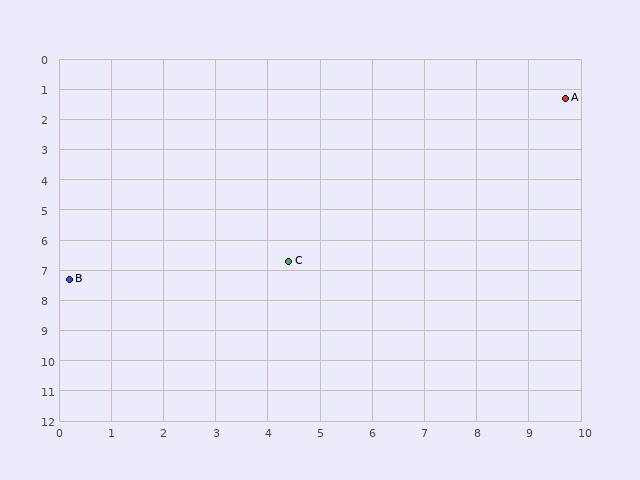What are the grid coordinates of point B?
Point B is at approximately (0.2, 7.3).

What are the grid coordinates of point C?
Point C is at approximately (4.4, 6.7).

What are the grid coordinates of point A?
Point A is at approximately (9.7, 1.3).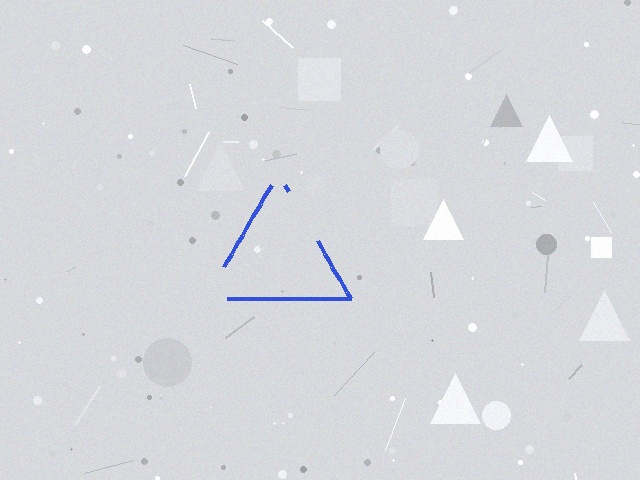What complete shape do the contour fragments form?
The contour fragments form a triangle.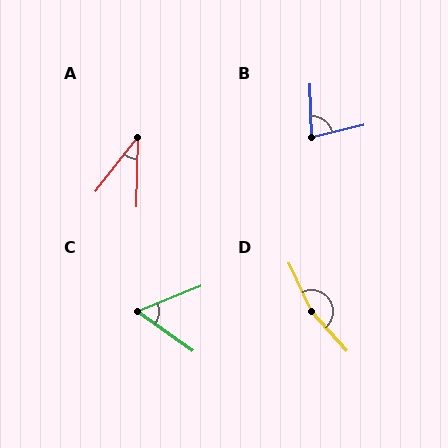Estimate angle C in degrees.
Approximately 58 degrees.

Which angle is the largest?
D, at approximately 163 degrees.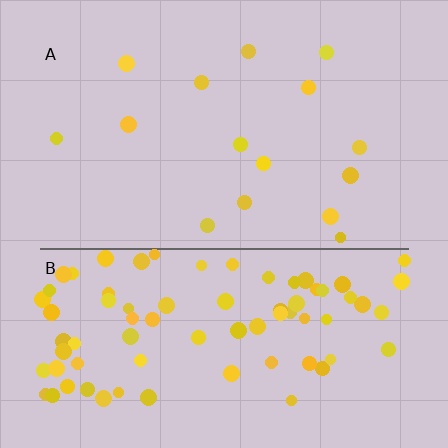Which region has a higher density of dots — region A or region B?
B (the bottom).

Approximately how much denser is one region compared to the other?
Approximately 5.2× — region B over region A.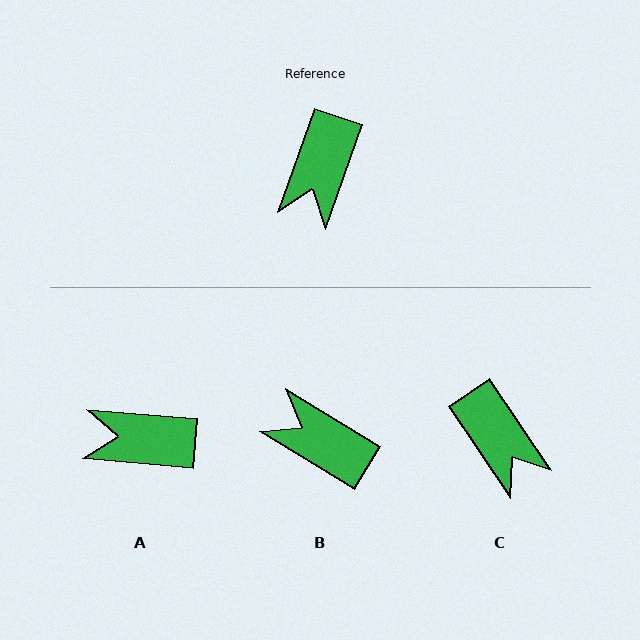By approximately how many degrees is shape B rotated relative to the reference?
Approximately 102 degrees clockwise.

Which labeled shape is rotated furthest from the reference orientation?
B, about 102 degrees away.